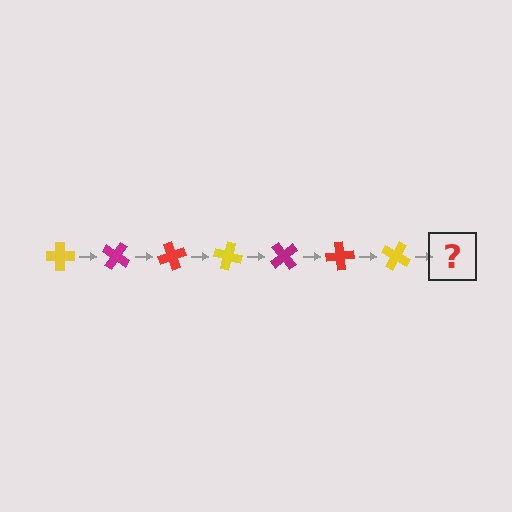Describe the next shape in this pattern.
It should be a magenta cross, rotated 245 degrees from the start.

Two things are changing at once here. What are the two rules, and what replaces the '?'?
The two rules are that it rotates 35 degrees each step and the color cycles through yellow, magenta, and red. The '?' should be a magenta cross, rotated 245 degrees from the start.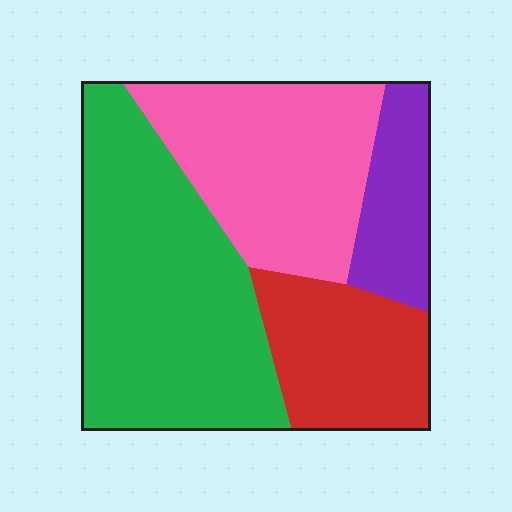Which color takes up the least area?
Purple, at roughly 10%.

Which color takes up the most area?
Green, at roughly 40%.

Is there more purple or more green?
Green.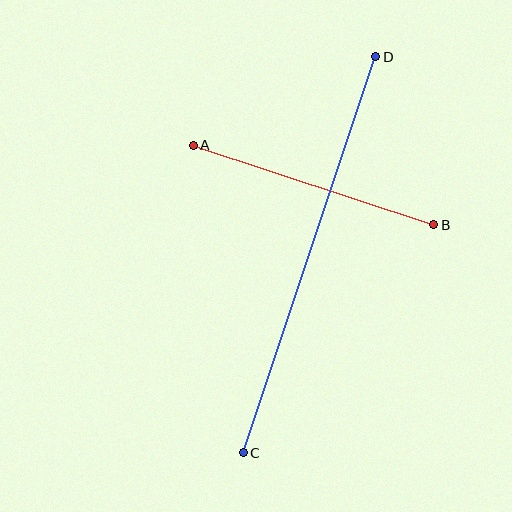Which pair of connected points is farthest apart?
Points C and D are farthest apart.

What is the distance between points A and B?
The distance is approximately 254 pixels.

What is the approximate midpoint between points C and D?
The midpoint is at approximately (309, 255) pixels.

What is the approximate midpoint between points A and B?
The midpoint is at approximately (313, 185) pixels.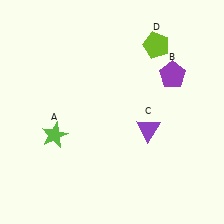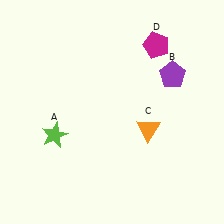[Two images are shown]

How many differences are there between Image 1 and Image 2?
There are 2 differences between the two images.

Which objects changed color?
C changed from purple to orange. D changed from lime to magenta.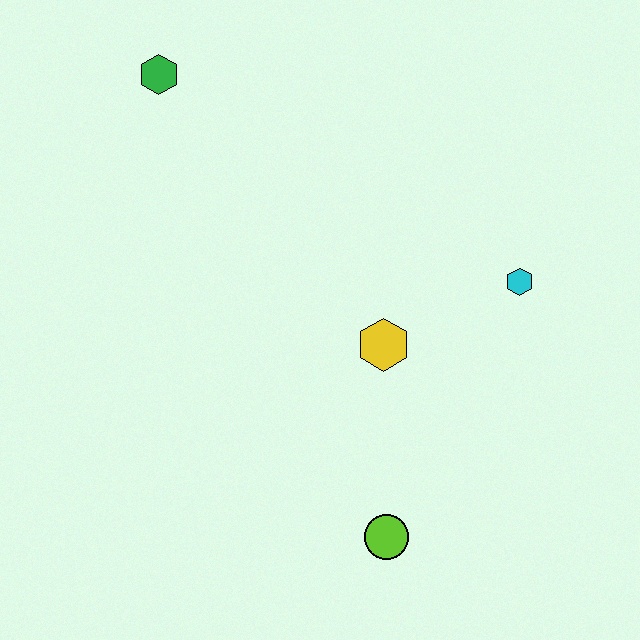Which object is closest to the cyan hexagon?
The yellow hexagon is closest to the cyan hexagon.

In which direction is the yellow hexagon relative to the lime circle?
The yellow hexagon is above the lime circle.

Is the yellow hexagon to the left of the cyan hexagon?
Yes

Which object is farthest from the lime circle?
The green hexagon is farthest from the lime circle.